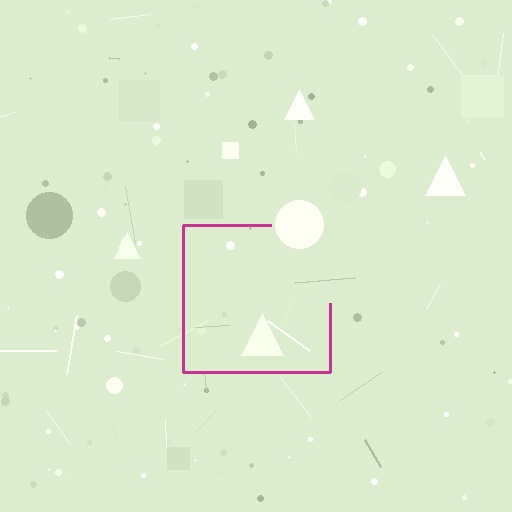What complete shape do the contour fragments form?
The contour fragments form a square.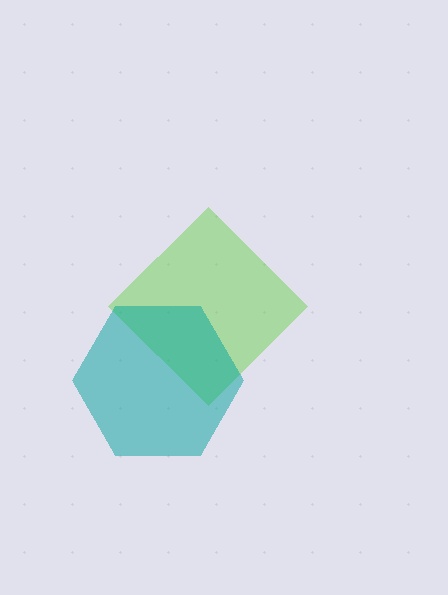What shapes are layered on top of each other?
The layered shapes are: a lime diamond, a teal hexagon.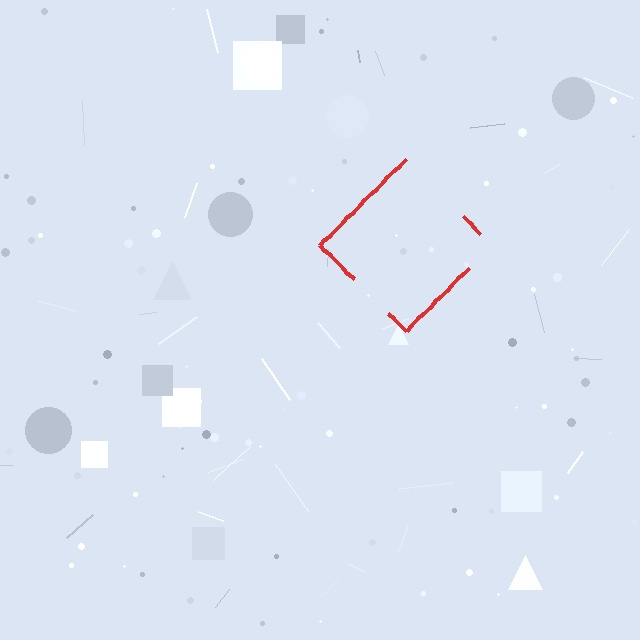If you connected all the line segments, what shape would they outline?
They would outline a diamond.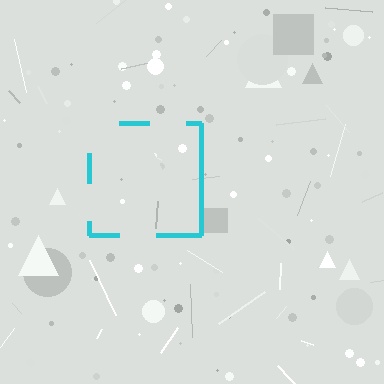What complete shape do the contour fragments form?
The contour fragments form a square.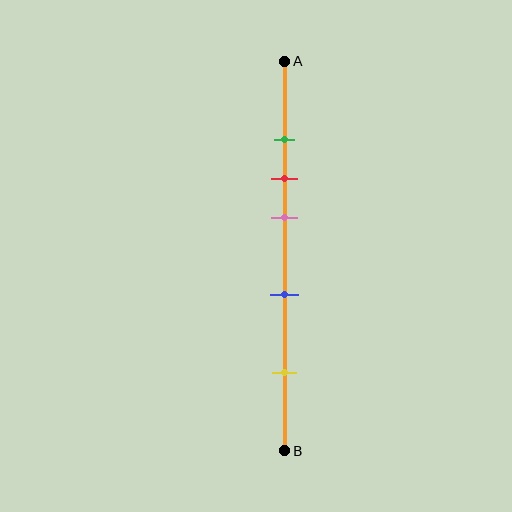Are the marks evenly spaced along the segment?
No, the marks are not evenly spaced.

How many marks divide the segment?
There are 5 marks dividing the segment.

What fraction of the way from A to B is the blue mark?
The blue mark is approximately 60% (0.6) of the way from A to B.